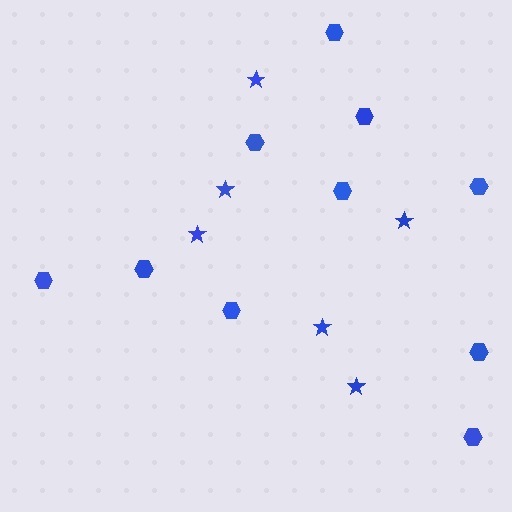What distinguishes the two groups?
There are 2 groups: one group of stars (6) and one group of hexagons (10).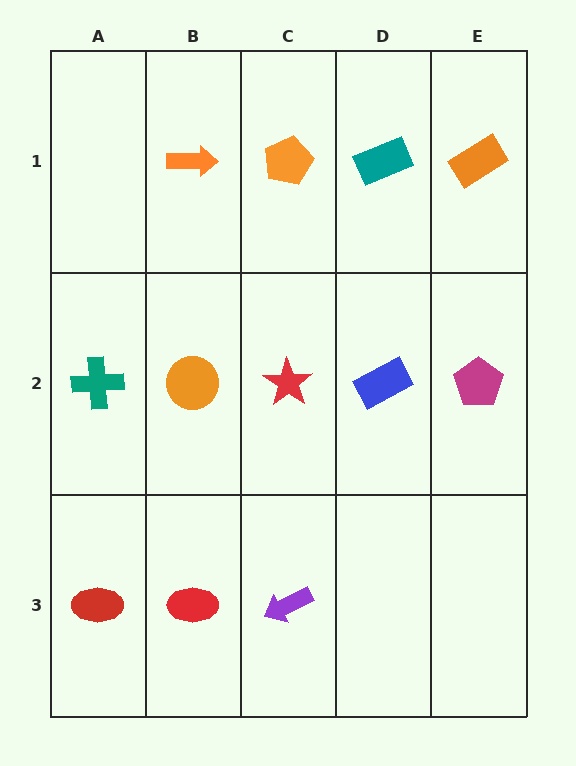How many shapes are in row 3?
3 shapes.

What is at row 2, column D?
A blue rectangle.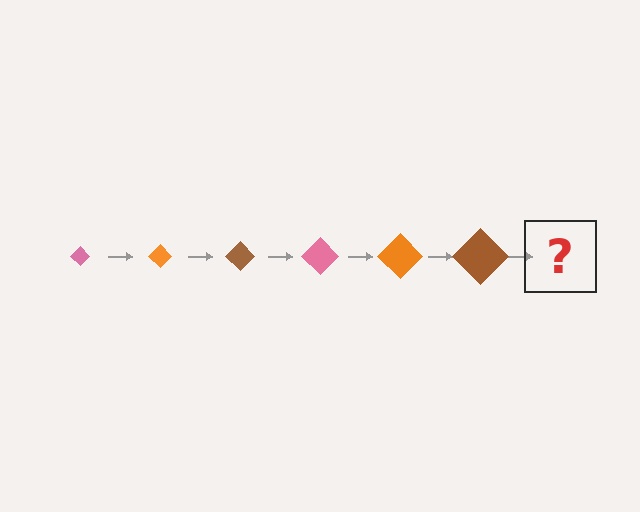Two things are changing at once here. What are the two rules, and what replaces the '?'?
The two rules are that the diamond grows larger each step and the color cycles through pink, orange, and brown. The '?' should be a pink diamond, larger than the previous one.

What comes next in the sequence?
The next element should be a pink diamond, larger than the previous one.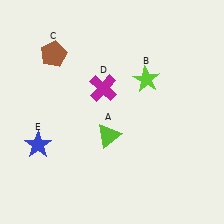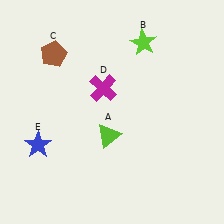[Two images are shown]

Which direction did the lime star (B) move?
The lime star (B) moved up.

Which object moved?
The lime star (B) moved up.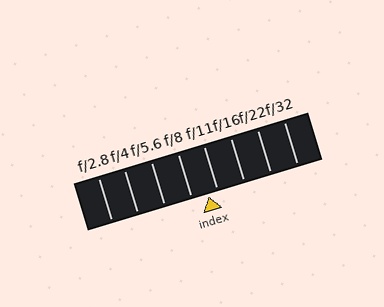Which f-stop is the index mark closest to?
The index mark is closest to f/11.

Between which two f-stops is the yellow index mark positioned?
The index mark is between f/8 and f/11.